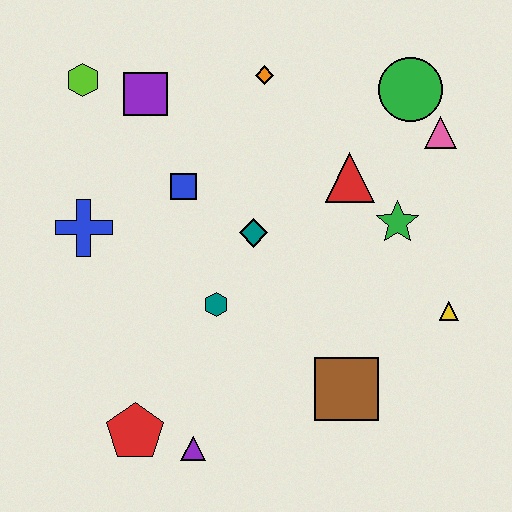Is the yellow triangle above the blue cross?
No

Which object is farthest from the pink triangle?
The red pentagon is farthest from the pink triangle.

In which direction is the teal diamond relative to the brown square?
The teal diamond is above the brown square.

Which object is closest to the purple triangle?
The red pentagon is closest to the purple triangle.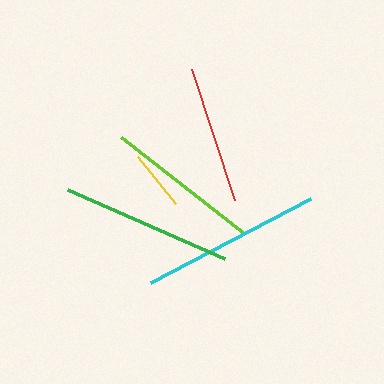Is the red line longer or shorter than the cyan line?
The cyan line is longer than the red line.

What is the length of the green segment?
The green segment is approximately 171 pixels long.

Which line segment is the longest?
The cyan line is the longest at approximately 181 pixels.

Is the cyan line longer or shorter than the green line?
The cyan line is longer than the green line.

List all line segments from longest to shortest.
From longest to shortest: cyan, green, lime, red, yellow.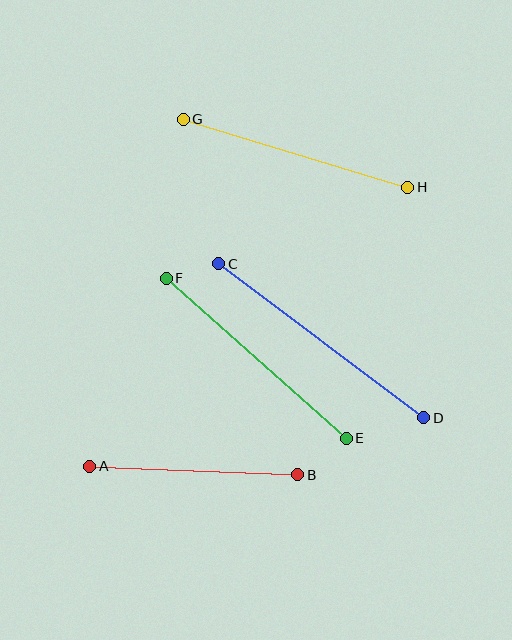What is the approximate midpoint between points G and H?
The midpoint is at approximately (296, 153) pixels.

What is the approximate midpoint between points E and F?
The midpoint is at approximately (256, 358) pixels.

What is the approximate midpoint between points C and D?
The midpoint is at approximately (321, 341) pixels.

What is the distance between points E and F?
The distance is approximately 241 pixels.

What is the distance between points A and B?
The distance is approximately 208 pixels.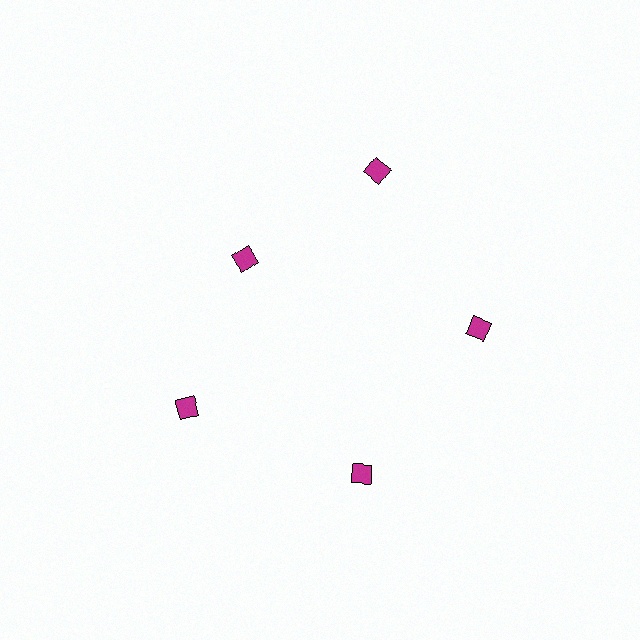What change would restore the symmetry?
The symmetry would be restored by moving it outward, back onto the ring so that all 5 diamonds sit at equal angles and equal distance from the center.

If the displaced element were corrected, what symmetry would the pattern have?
It would have 5-fold rotational symmetry — the pattern would map onto itself every 72 degrees.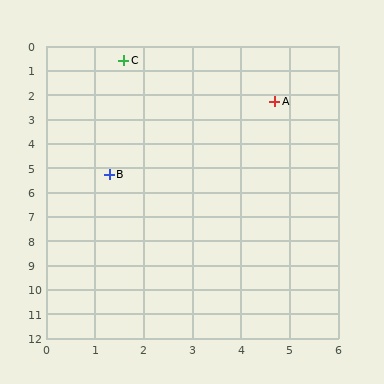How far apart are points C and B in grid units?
Points C and B are about 4.7 grid units apart.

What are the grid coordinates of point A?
Point A is at approximately (4.7, 2.3).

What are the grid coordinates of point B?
Point B is at approximately (1.3, 5.3).